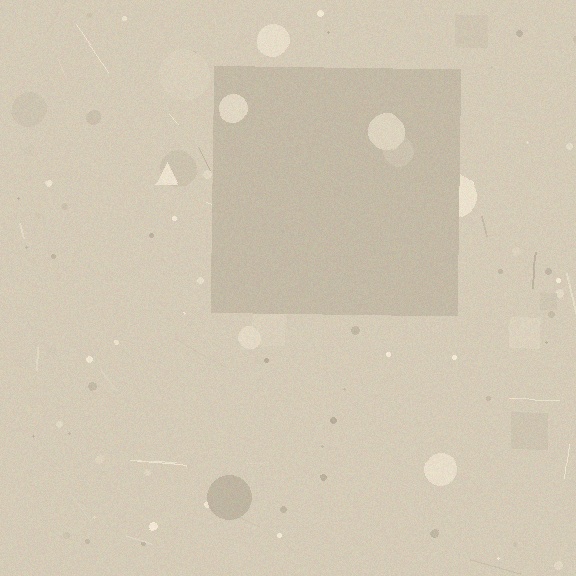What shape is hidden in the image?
A square is hidden in the image.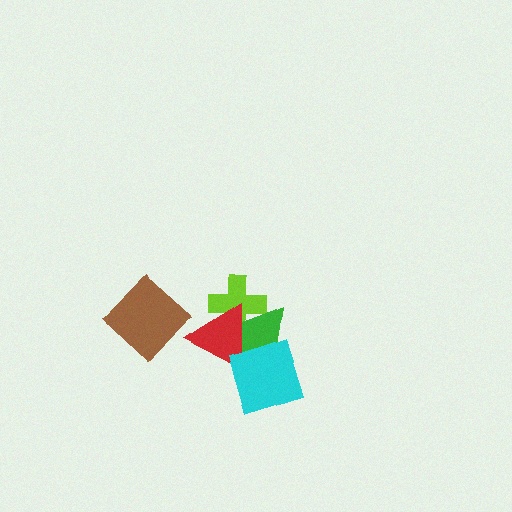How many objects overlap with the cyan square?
2 objects overlap with the cyan square.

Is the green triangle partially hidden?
Yes, it is partially covered by another shape.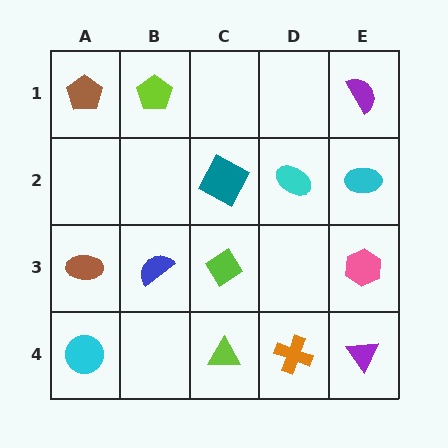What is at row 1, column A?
A brown pentagon.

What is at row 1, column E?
A purple semicircle.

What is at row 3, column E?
A pink hexagon.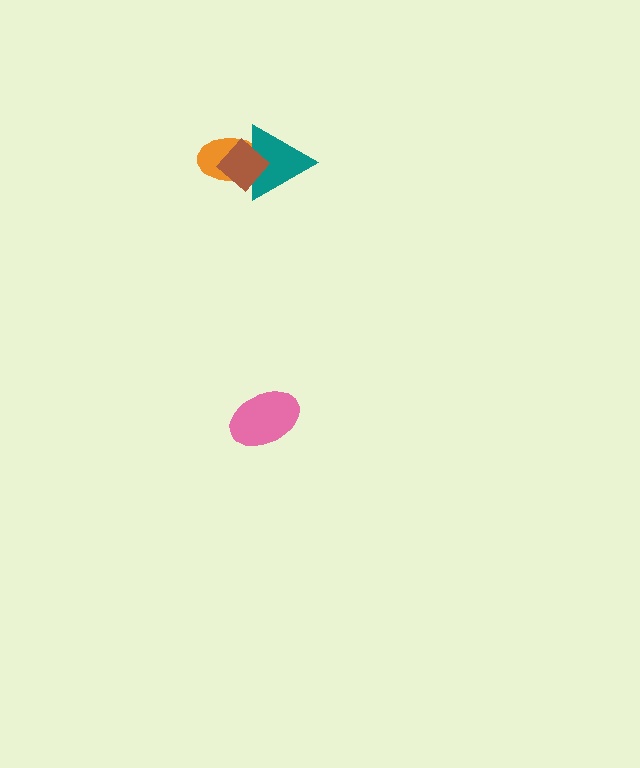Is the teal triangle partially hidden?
Yes, it is partially covered by another shape.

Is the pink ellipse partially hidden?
No, no other shape covers it.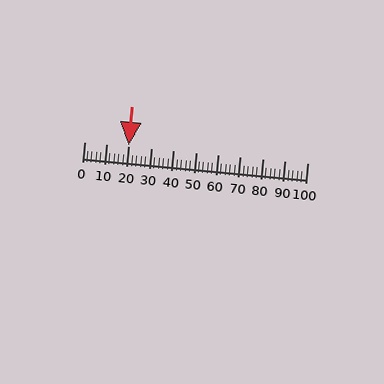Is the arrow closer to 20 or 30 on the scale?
The arrow is closer to 20.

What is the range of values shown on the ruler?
The ruler shows values from 0 to 100.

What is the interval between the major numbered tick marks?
The major tick marks are spaced 10 units apart.